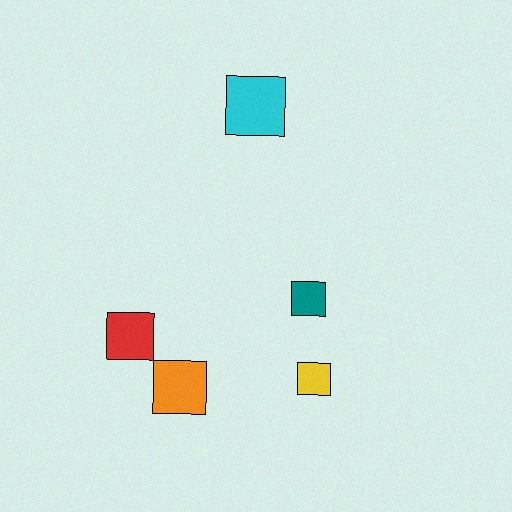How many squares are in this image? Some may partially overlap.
There are 5 squares.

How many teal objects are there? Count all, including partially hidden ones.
There is 1 teal object.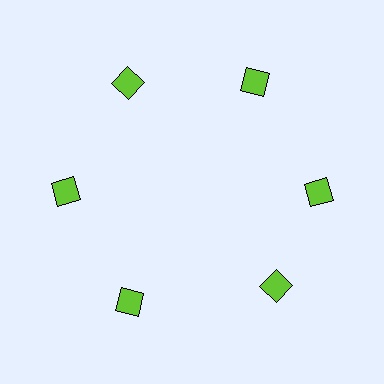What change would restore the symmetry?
The symmetry would be restored by rotating it back into even spacing with its neighbors so that all 6 squares sit at equal angles and equal distance from the center.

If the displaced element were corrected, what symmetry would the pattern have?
It would have 6-fold rotational symmetry — the pattern would map onto itself every 60 degrees.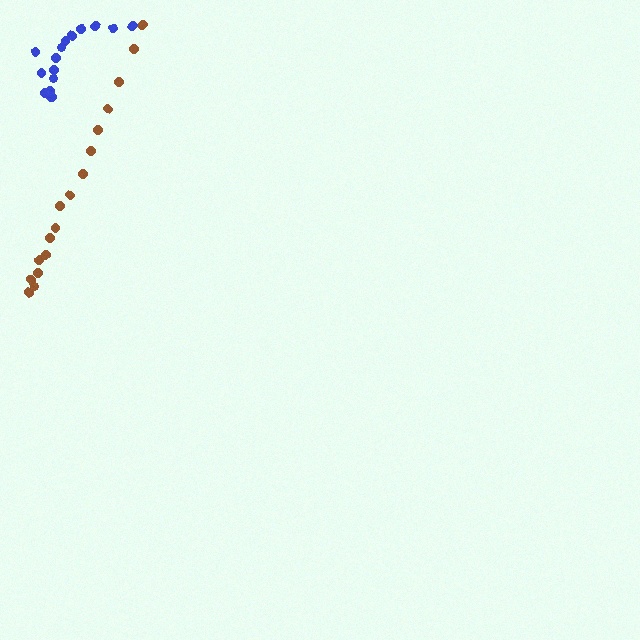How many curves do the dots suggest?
There are 2 distinct paths.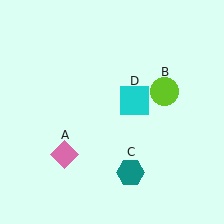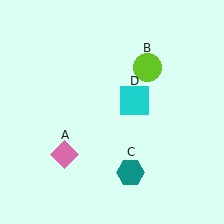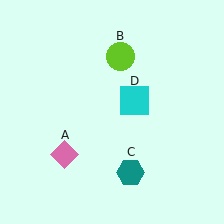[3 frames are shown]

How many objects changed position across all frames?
1 object changed position: lime circle (object B).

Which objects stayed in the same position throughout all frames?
Pink diamond (object A) and teal hexagon (object C) and cyan square (object D) remained stationary.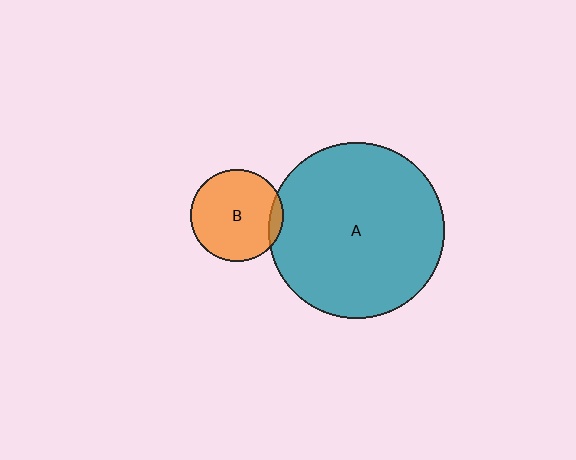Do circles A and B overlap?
Yes.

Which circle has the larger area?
Circle A (teal).